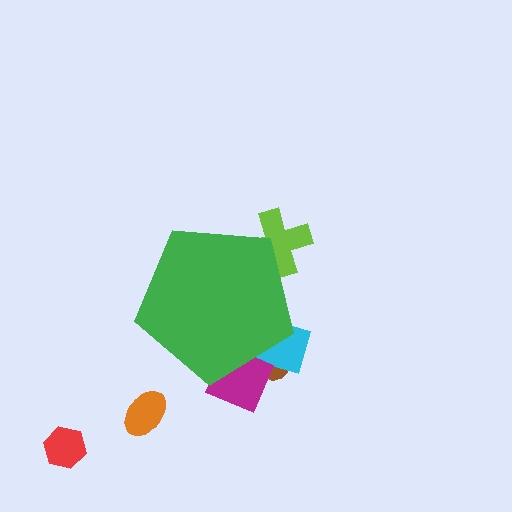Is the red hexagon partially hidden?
No, the red hexagon is fully visible.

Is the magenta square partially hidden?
Yes, the magenta square is partially hidden behind the green pentagon.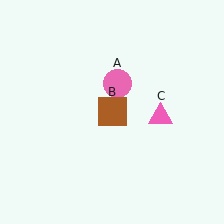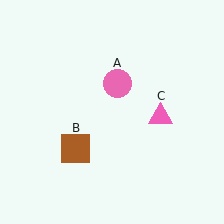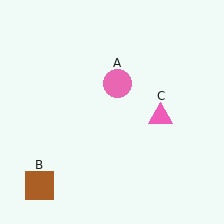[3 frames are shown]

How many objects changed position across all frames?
1 object changed position: brown square (object B).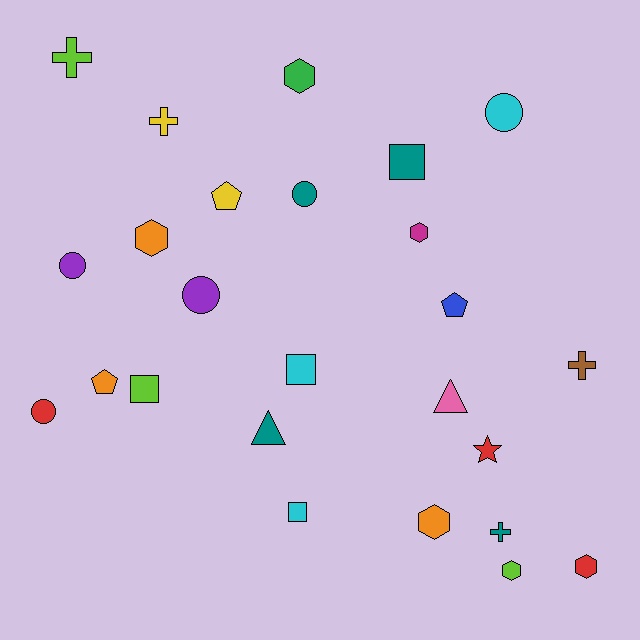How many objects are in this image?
There are 25 objects.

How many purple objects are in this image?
There are 2 purple objects.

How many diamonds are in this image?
There are no diamonds.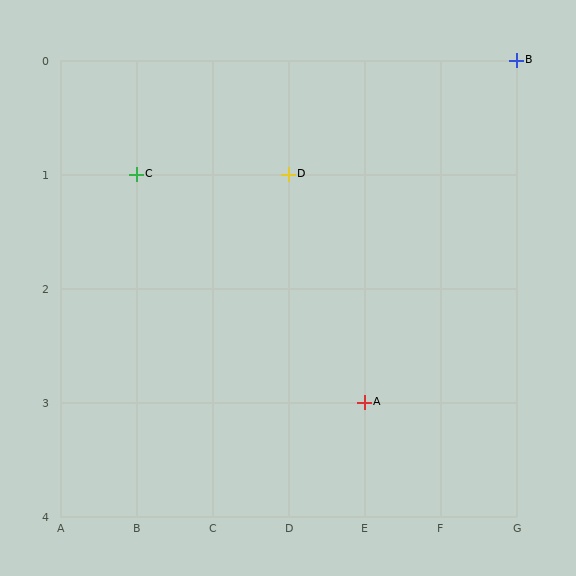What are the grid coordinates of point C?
Point C is at grid coordinates (B, 1).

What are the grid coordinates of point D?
Point D is at grid coordinates (D, 1).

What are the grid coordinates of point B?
Point B is at grid coordinates (G, 0).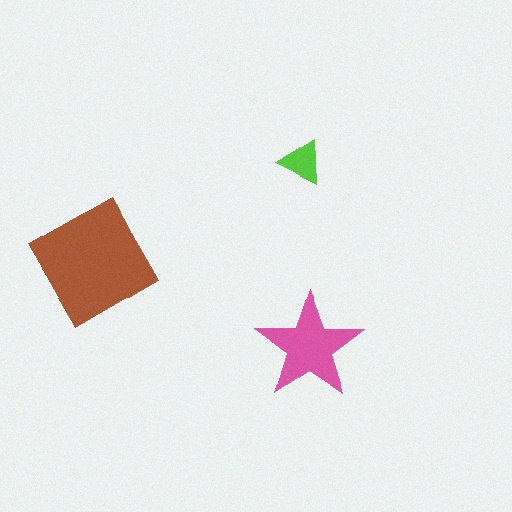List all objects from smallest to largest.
The lime triangle, the pink star, the brown square.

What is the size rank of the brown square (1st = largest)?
1st.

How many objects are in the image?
There are 3 objects in the image.